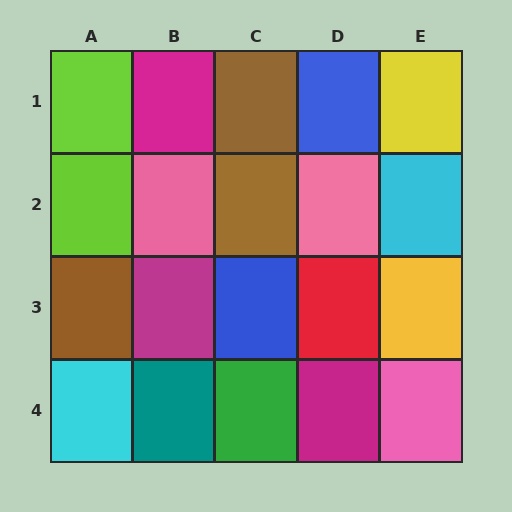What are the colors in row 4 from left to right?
Cyan, teal, green, magenta, pink.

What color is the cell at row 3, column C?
Blue.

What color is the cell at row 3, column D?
Red.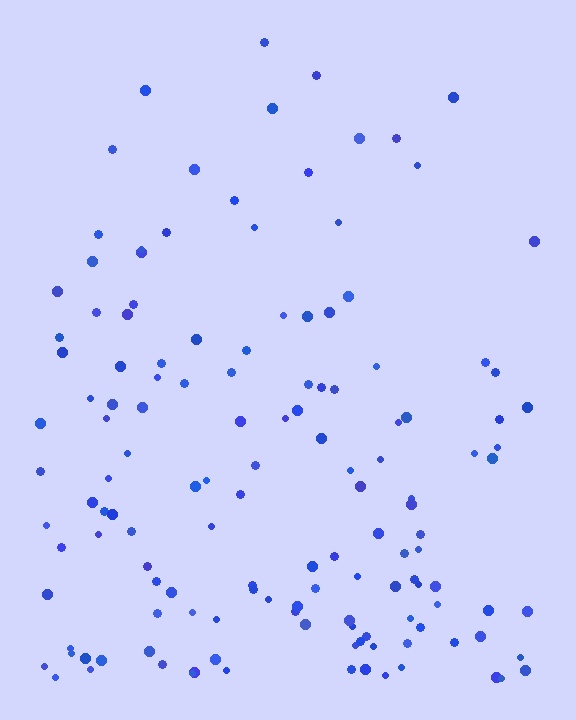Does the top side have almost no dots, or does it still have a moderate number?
Still a moderate number, just noticeably fewer than the bottom.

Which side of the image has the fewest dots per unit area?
The top.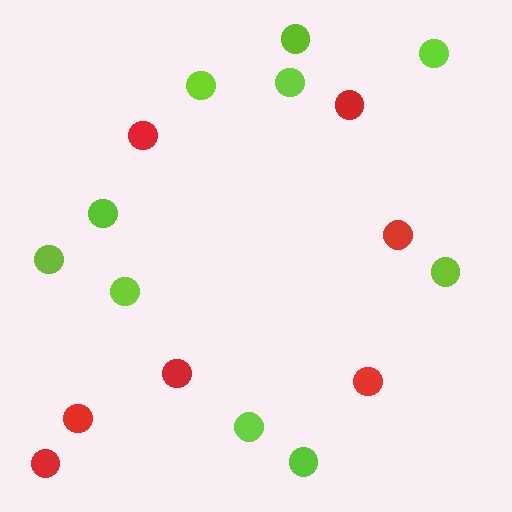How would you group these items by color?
There are 2 groups: one group of red circles (7) and one group of lime circles (10).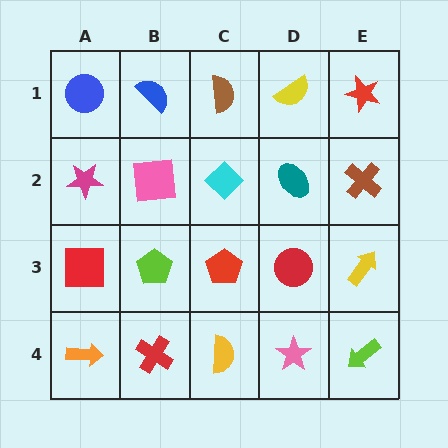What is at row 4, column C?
A yellow semicircle.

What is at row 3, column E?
A yellow arrow.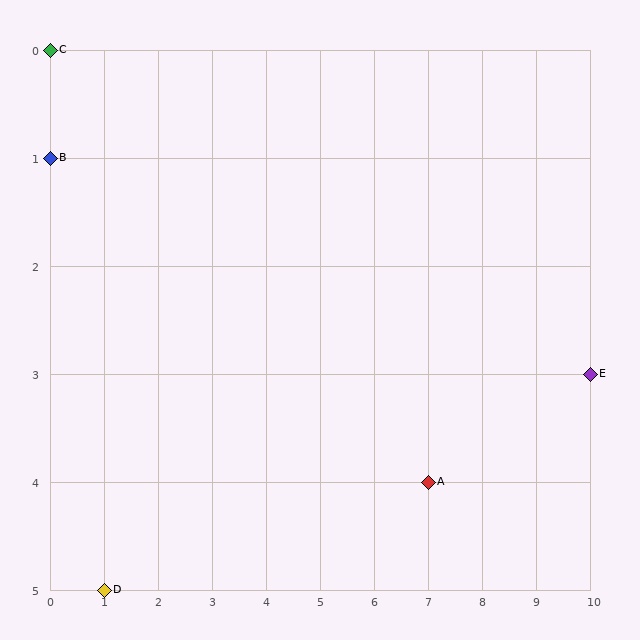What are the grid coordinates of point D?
Point D is at grid coordinates (1, 5).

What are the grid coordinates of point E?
Point E is at grid coordinates (10, 3).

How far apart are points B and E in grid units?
Points B and E are 10 columns and 2 rows apart (about 10.2 grid units diagonally).